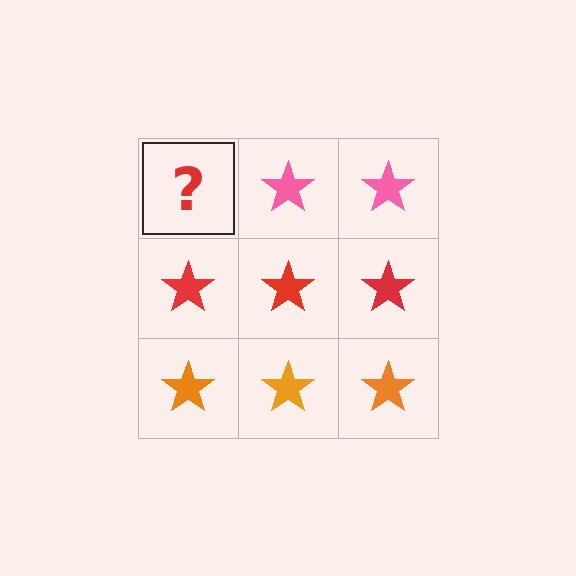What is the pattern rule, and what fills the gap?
The rule is that each row has a consistent color. The gap should be filled with a pink star.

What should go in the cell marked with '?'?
The missing cell should contain a pink star.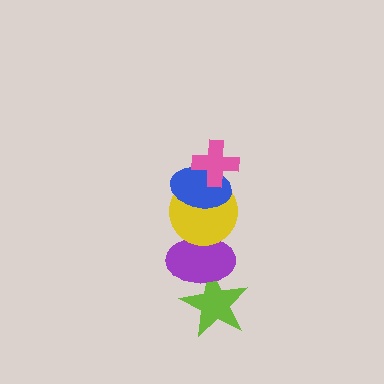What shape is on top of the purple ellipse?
The yellow circle is on top of the purple ellipse.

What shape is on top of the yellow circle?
The blue ellipse is on top of the yellow circle.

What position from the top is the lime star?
The lime star is 5th from the top.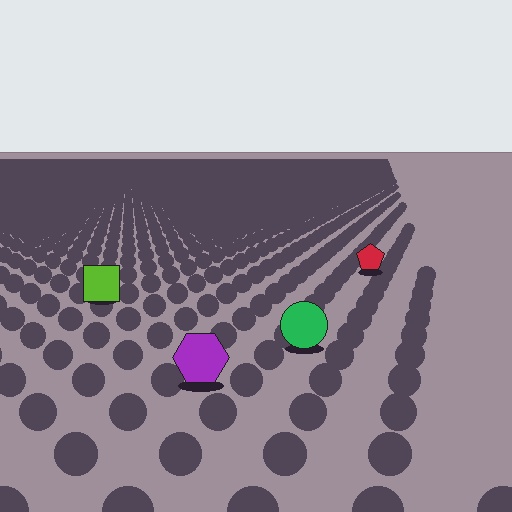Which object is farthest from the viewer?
The red pentagon is farthest from the viewer. It appears smaller and the ground texture around it is denser.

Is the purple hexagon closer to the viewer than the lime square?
Yes. The purple hexagon is closer — you can tell from the texture gradient: the ground texture is coarser near it.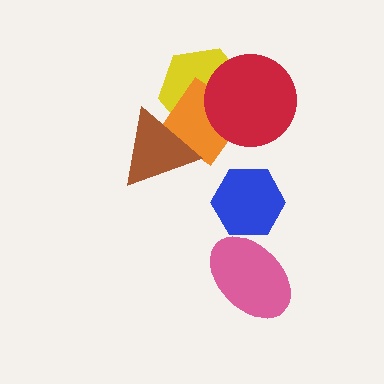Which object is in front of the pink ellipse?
The blue hexagon is in front of the pink ellipse.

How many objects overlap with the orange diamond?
3 objects overlap with the orange diamond.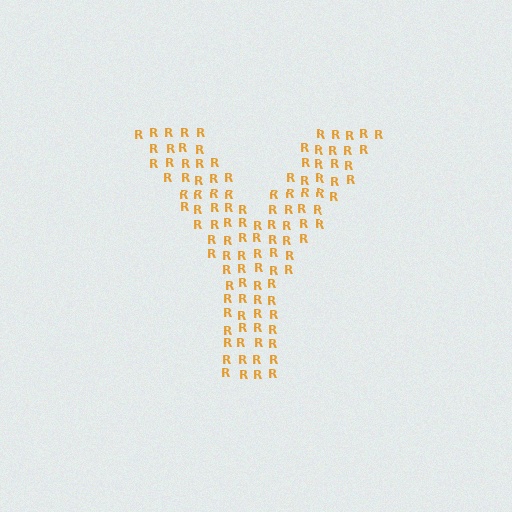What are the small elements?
The small elements are letter R's.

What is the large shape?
The large shape is the letter Y.